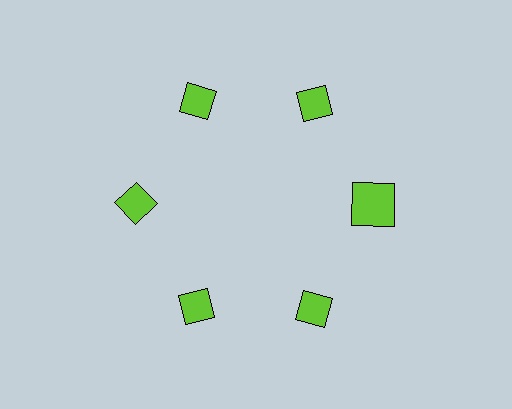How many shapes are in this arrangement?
There are 6 shapes arranged in a ring pattern.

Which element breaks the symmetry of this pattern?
The lime square at roughly the 3 o'clock position breaks the symmetry. All other shapes are lime diamonds.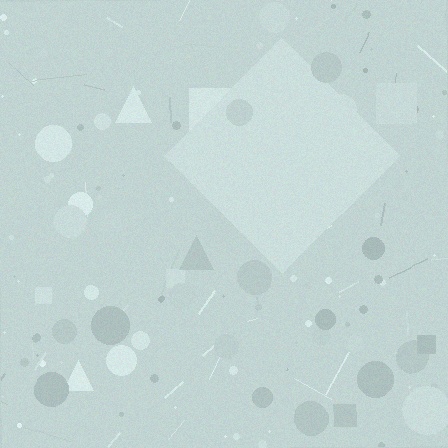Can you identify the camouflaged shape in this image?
The camouflaged shape is a diamond.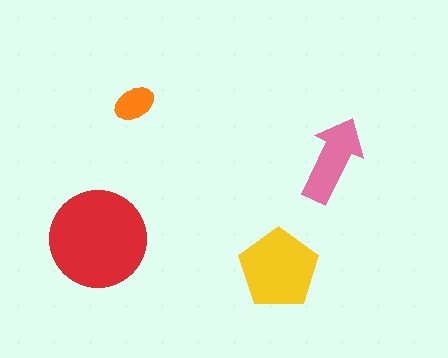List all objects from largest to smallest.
The red circle, the yellow pentagon, the pink arrow, the orange ellipse.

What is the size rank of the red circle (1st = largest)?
1st.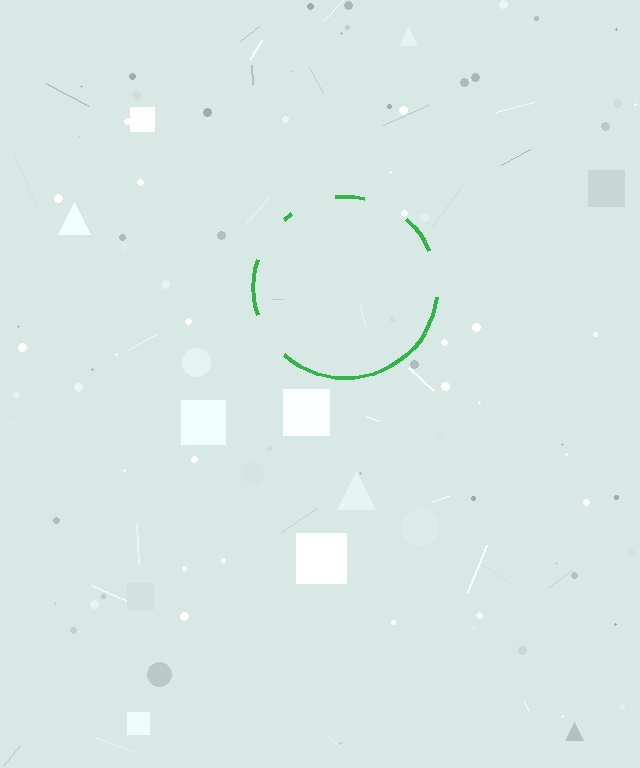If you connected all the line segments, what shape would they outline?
They would outline a circle.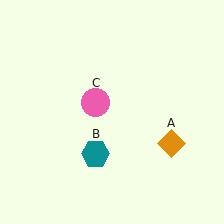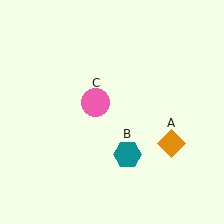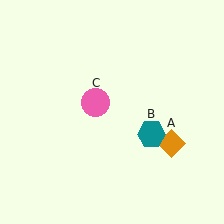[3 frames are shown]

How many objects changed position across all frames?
1 object changed position: teal hexagon (object B).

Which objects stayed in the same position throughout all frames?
Orange diamond (object A) and pink circle (object C) remained stationary.